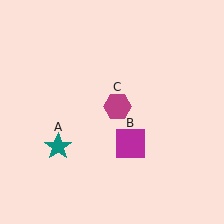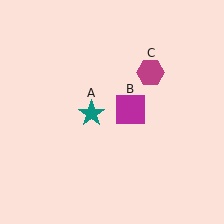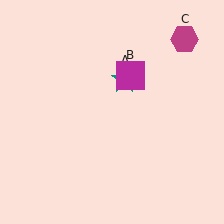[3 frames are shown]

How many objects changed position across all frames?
3 objects changed position: teal star (object A), magenta square (object B), magenta hexagon (object C).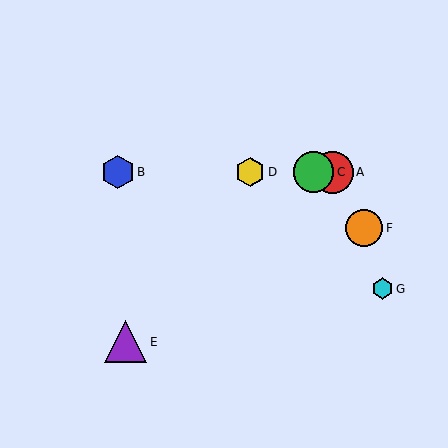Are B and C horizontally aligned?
Yes, both are at y≈172.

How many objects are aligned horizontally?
4 objects (A, B, C, D) are aligned horizontally.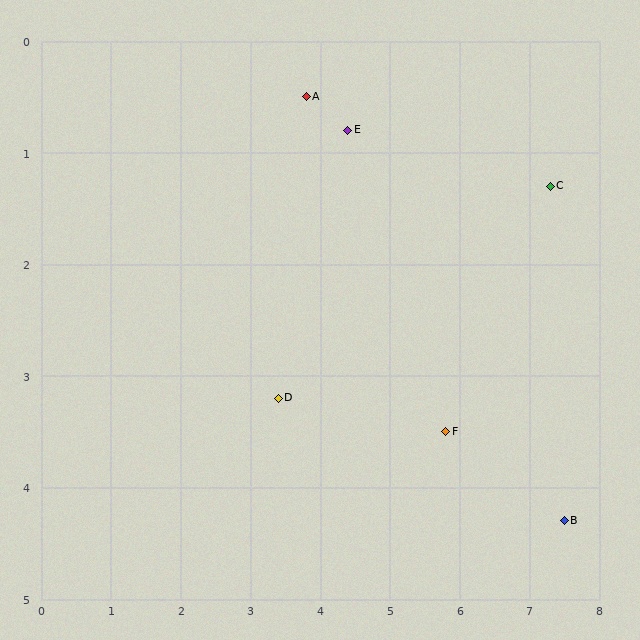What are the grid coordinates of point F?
Point F is at approximately (5.8, 3.5).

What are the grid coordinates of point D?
Point D is at approximately (3.4, 3.2).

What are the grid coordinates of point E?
Point E is at approximately (4.4, 0.8).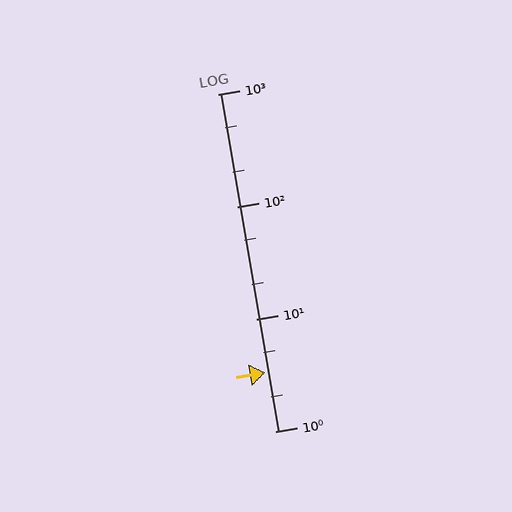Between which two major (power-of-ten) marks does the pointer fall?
The pointer is between 1 and 10.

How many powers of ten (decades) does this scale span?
The scale spans 3 decades, from 1 to 1000.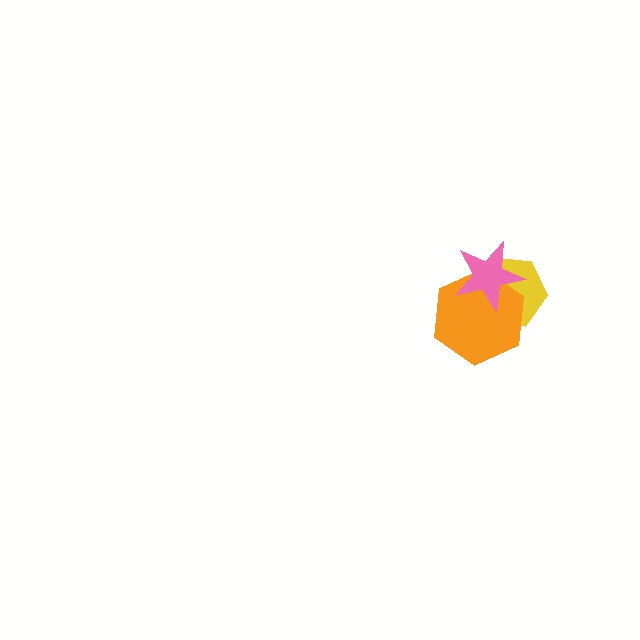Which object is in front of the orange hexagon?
The pink star is in front of the orange hexagon.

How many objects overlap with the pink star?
2 objects overlap with the pink star.